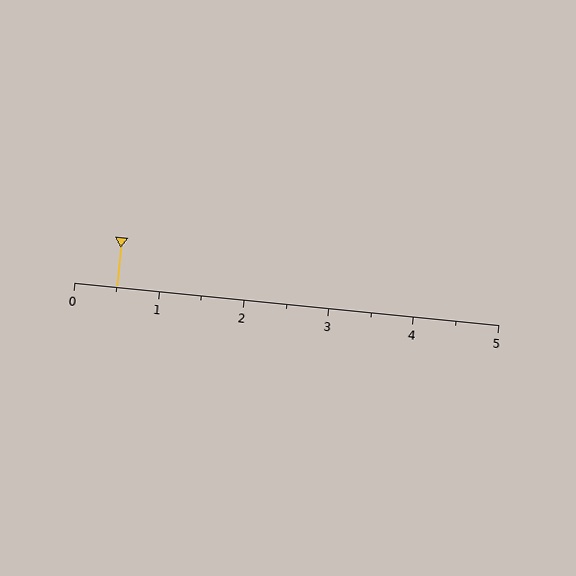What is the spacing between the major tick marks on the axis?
The major ticks are spaced 1 apart.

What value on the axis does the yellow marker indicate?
The marker indicates approximately 0.5.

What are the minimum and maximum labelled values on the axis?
The axis runs from 0 to 5.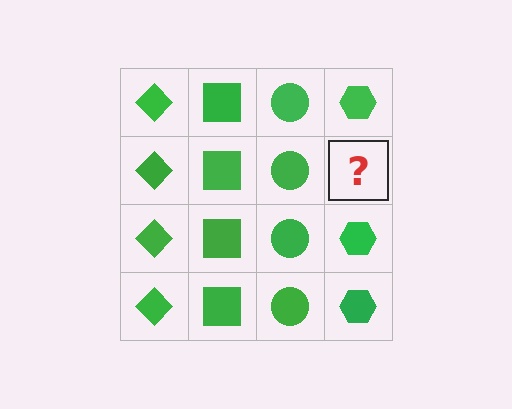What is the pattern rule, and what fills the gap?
The rule is that each column has a consistent shape. The gap should be filled with a green hexagon.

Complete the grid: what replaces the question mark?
The question mark should be replaced with a green hexagon.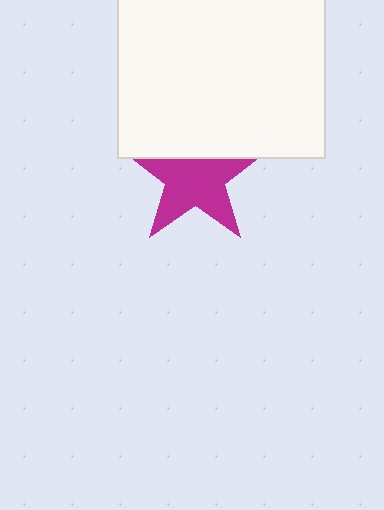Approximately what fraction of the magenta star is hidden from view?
Roughly 33% of the magenta star is hidden behind the white rectangle.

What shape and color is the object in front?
The object in front is a white rectangle.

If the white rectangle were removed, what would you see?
You would see the complete magenta star.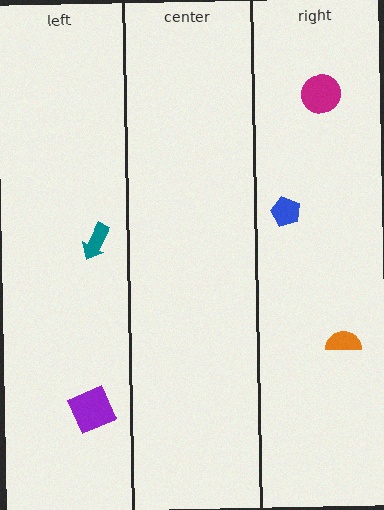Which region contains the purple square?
The left region.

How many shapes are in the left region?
2.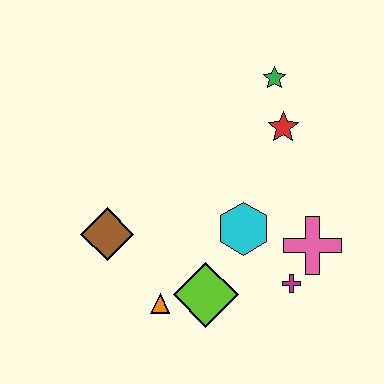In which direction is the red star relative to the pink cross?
The red star is above the pink cross.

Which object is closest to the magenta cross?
The pink cross is closest to the magenta cross.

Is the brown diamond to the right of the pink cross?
No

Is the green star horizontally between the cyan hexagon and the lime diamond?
No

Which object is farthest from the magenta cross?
The green star is farthest from the magenta cross.